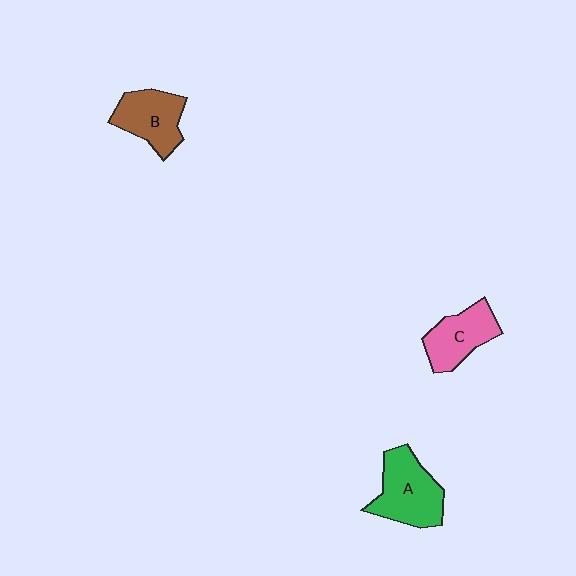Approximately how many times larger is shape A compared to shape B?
Approximately 1.2 times.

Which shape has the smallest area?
Shape C (pink).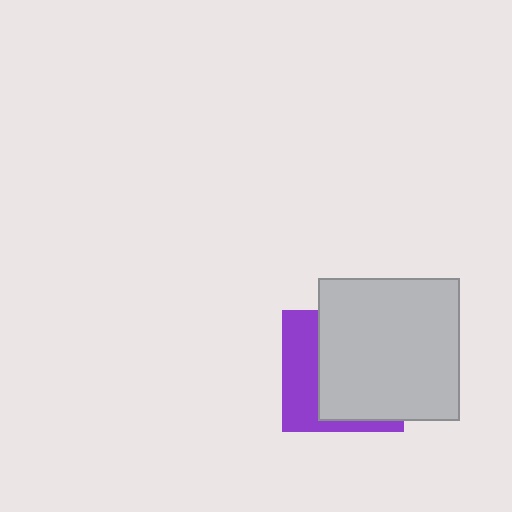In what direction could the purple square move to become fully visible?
The purple square could move left. That would shift it out from behind the light gray square entirely.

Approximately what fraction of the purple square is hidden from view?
Roughly 65% of the purple square is hidden behind the light gray square.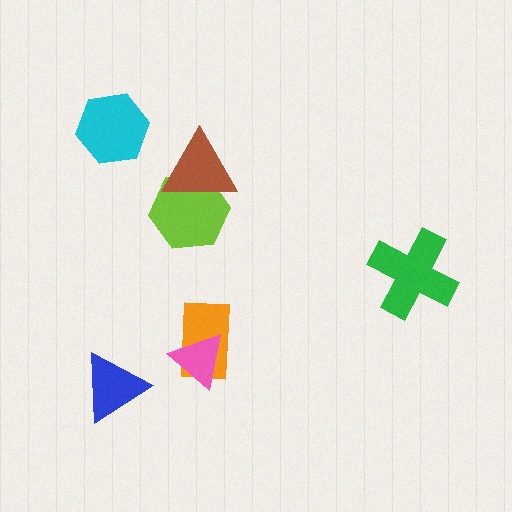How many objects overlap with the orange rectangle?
1 object overlaps with the orange rectangle.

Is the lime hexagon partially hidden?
Yes, it is partially covered by another shape.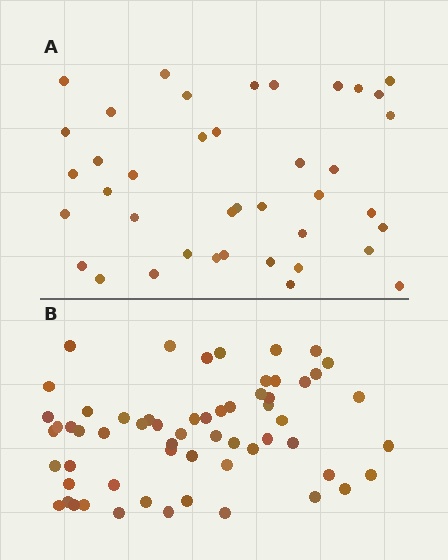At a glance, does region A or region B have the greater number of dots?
Region B (the bottom region) has more dots.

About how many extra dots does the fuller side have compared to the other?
Region B has approximately 20 more dots than region A.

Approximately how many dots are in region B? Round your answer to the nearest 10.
About 60 dots.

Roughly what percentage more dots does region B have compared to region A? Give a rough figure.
About 50% more.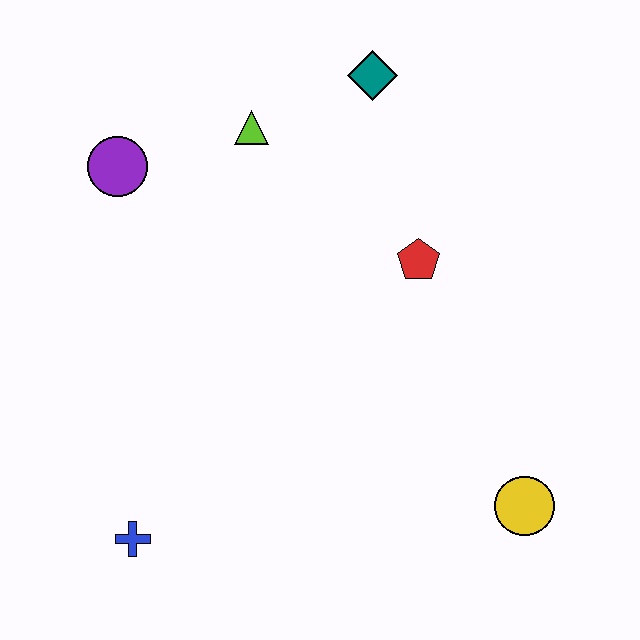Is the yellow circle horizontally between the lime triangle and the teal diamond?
No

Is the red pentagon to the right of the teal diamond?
Yes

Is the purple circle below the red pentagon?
No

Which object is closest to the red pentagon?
The teal diamond is closest to the red pentagon.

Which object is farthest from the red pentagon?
The blue cross is farthest from the red pentagon.